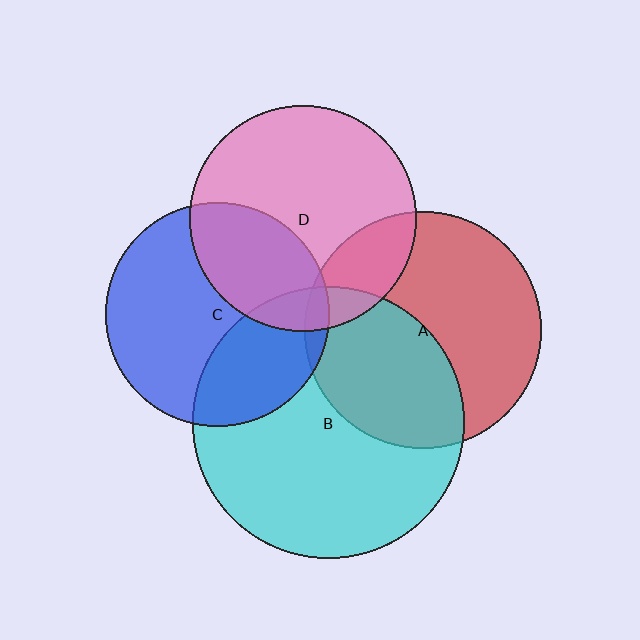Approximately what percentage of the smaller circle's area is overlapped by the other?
Approximately 40%.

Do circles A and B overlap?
Yes.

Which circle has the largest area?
Circle B (cyan).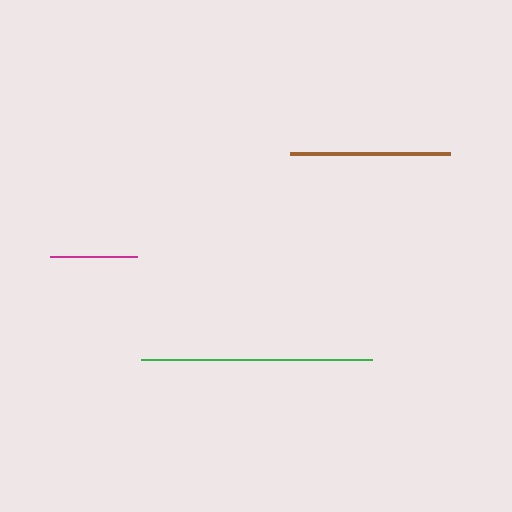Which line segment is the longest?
The green line is the longest at approximately 231 pixels.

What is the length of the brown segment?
The brown segment is approximately 160 pixels long.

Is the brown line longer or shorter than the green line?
The green line is longer than the brown line.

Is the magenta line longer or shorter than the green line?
The green line is longer than the magenta line.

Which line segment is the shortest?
The magenta line is the shortest at approximately 88 pixels.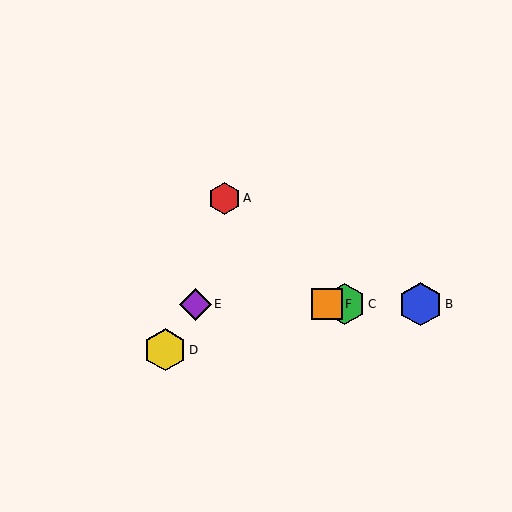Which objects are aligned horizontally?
Objects B, C, E, F are aligned horizontally.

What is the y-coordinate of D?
Object D is at y≈350.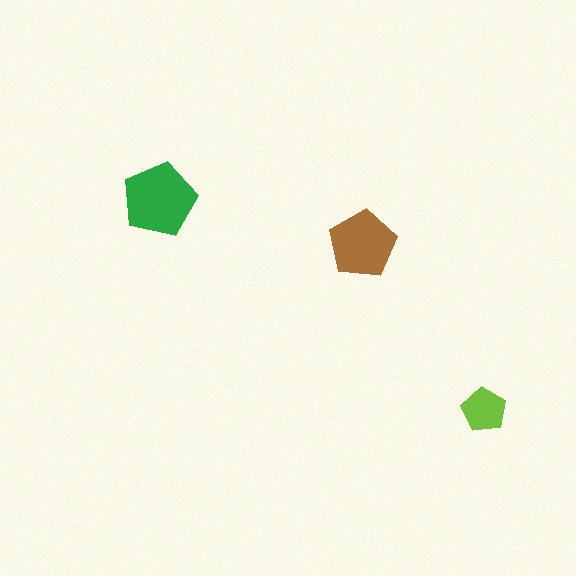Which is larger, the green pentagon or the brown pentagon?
The green one.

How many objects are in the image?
There are 3 objects in the image.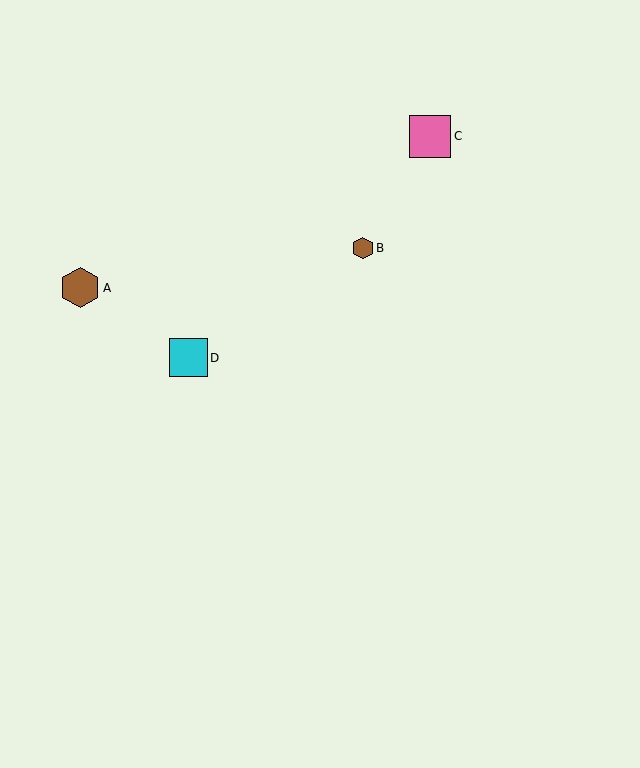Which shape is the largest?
The pink square (labeled C) is the largest.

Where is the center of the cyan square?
The center of the cyan square is at (188, 358).